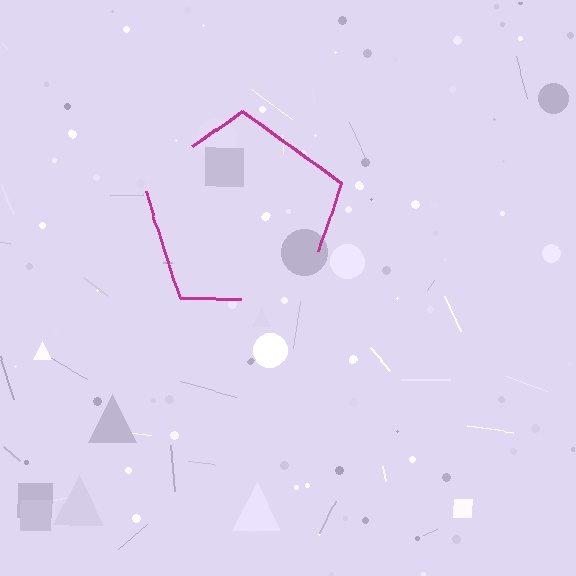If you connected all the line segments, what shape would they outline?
They would outline a pentagon.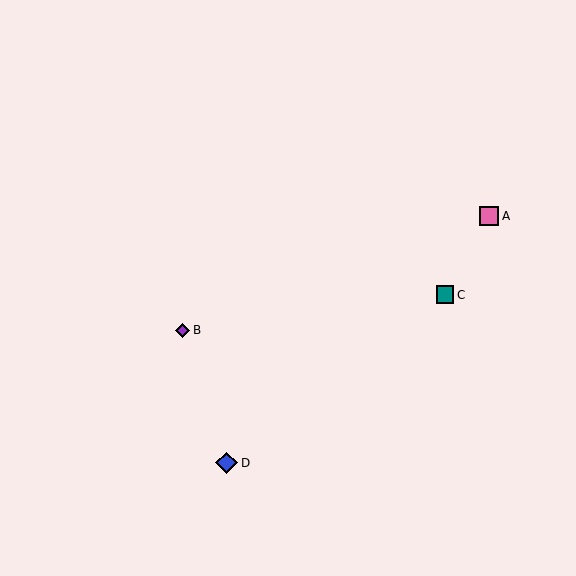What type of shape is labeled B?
Shape B is a purple diamond.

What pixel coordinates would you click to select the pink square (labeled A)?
Click at (489, 216) to select the pink square A.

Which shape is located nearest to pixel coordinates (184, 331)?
The purple diamond (labeled B) at (183, 330) is nearest to that location.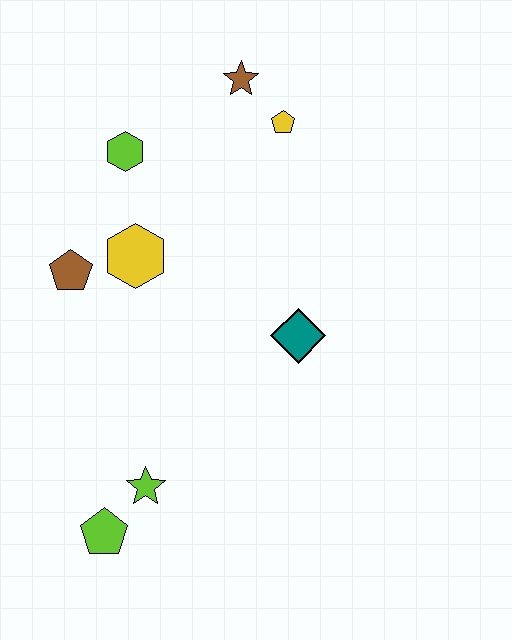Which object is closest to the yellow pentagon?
The brown star is closest to the yellow pentagon.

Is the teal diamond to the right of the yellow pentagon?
Yes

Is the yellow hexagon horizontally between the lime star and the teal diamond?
No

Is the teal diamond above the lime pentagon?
Yes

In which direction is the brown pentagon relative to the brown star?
The brown pentagon is below the brown star.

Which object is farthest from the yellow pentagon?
The lime pentagon is farthest from the yellow pentagon.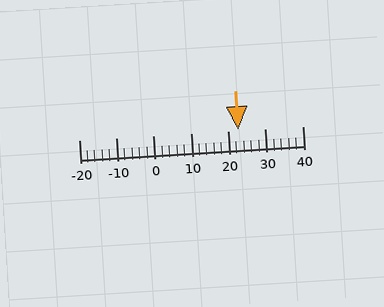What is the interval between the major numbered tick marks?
The major tick marks are spaced 10 units apart.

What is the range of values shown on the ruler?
The ruler shows values from -20 to 40.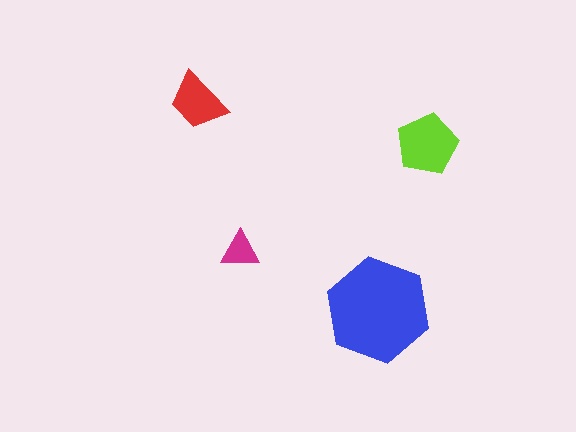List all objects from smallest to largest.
The magenta triangle, the red trapezoid, the lime pentagon, the blue hexagon.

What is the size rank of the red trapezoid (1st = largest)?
3rd.